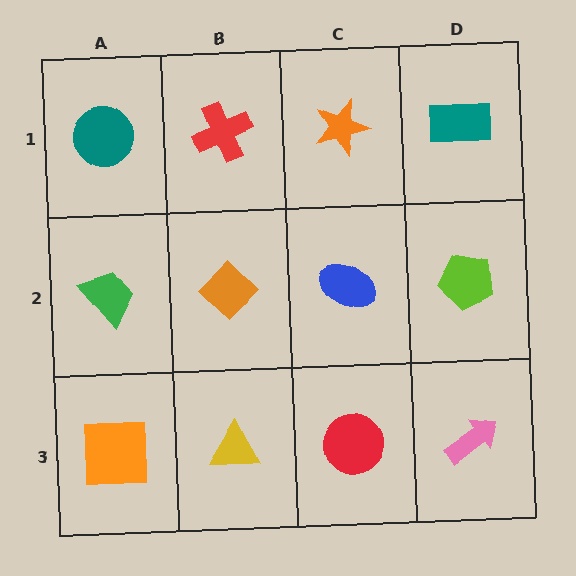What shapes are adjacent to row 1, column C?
A blue ellipse (row 2, column C), a red cross (row 1, column B), a teal rectangle (row 1, column D).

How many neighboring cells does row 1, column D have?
2.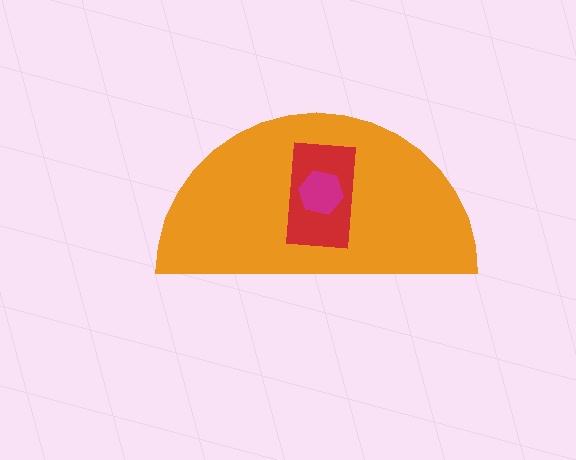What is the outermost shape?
The orange semicircle.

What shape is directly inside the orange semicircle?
The red rectangle.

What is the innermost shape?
The magenta hexagon.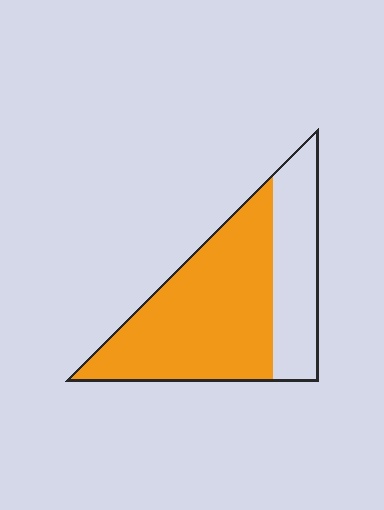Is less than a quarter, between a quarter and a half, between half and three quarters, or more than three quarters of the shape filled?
Between half and three quarters.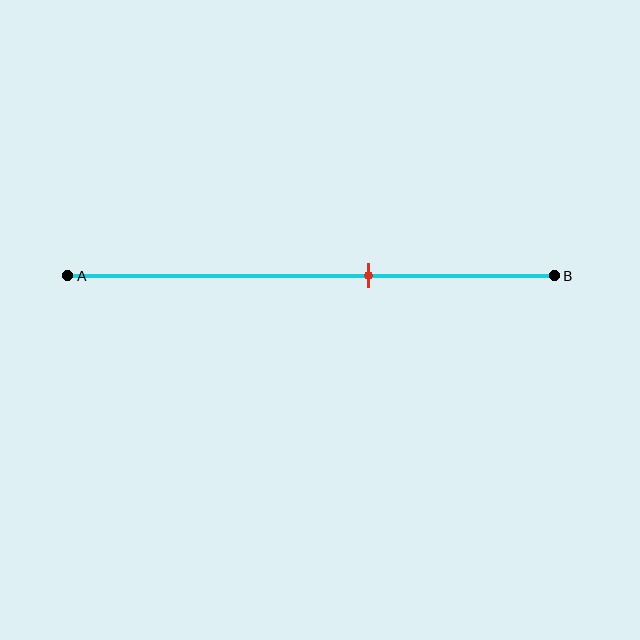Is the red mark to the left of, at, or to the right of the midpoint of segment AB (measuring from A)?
The red mark is to the right of the midpoint of segment AB.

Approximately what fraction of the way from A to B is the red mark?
The red mark is approximately 60% of the way from A to B.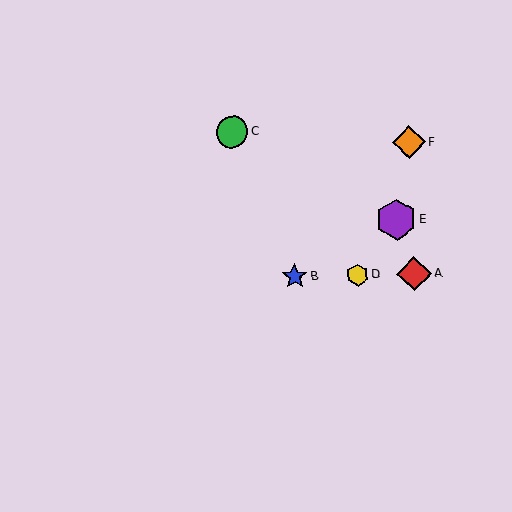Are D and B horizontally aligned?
Yes, both are at y≈275.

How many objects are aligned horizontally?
3 objects (A, B, D) are aligned horizontally.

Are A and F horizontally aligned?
No, A is at y≈274 and F is at y≈142.